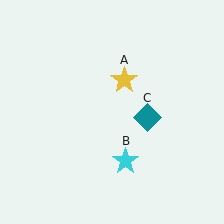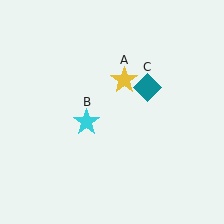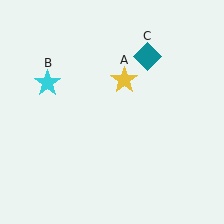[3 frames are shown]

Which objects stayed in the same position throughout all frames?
Yellow star (object A) remained stationary.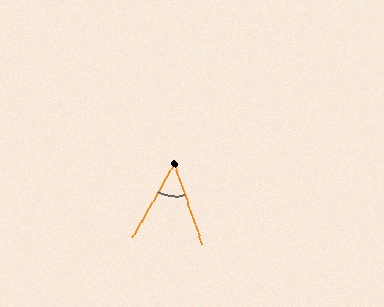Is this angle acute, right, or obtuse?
It is acute.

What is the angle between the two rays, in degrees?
Approximately 49 degrees.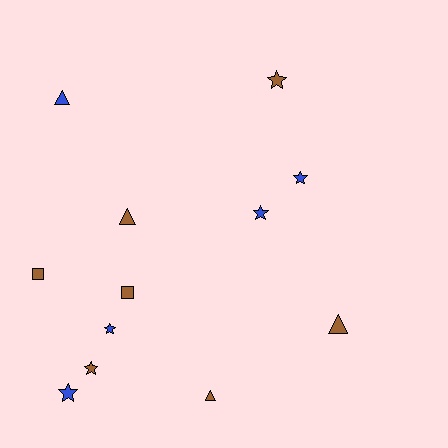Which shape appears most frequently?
Star, with 6 objects.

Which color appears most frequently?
Brown, with 7 objects.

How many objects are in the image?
There are 12 objects.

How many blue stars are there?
There are 4 blue stars.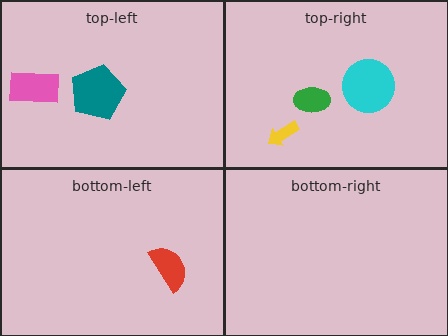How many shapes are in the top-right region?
3.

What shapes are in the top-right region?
The yellow arrow, the green ellipse, the cyan circle.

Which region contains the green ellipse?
The top-right region.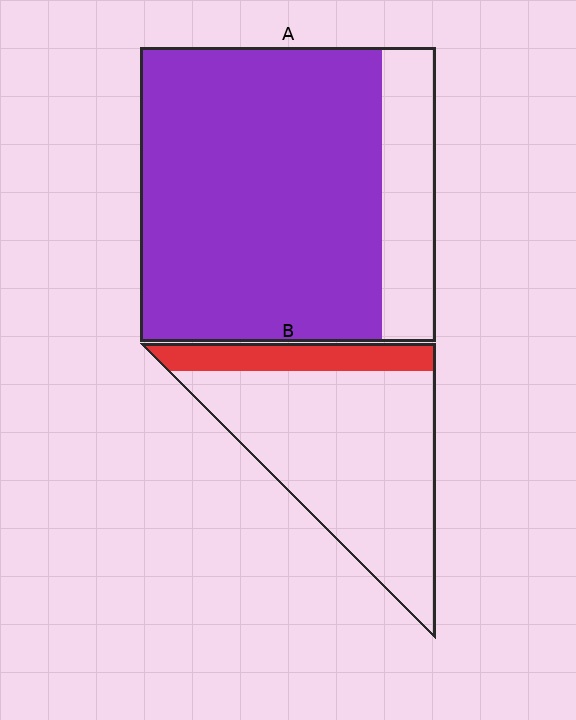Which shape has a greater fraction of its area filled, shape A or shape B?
Shape A.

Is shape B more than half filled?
No.